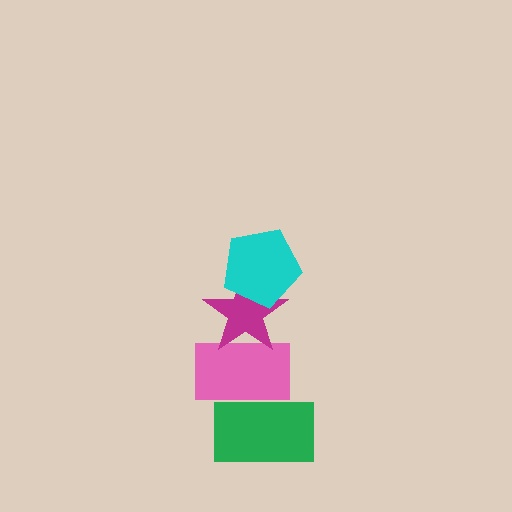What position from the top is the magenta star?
The magenta star is 2nd from the top.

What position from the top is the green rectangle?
The green rectangle is 4th from the top.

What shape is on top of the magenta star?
The cyan pentagon is on top of the magenta star.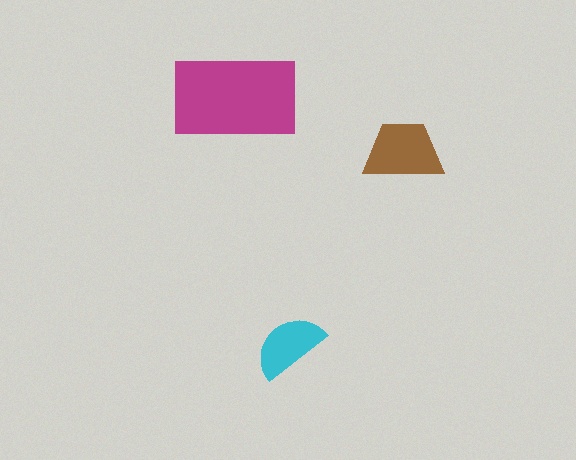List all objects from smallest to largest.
The cyan semicircle, the brown trapezoid, the magenta rectangle.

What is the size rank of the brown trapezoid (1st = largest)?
2nd.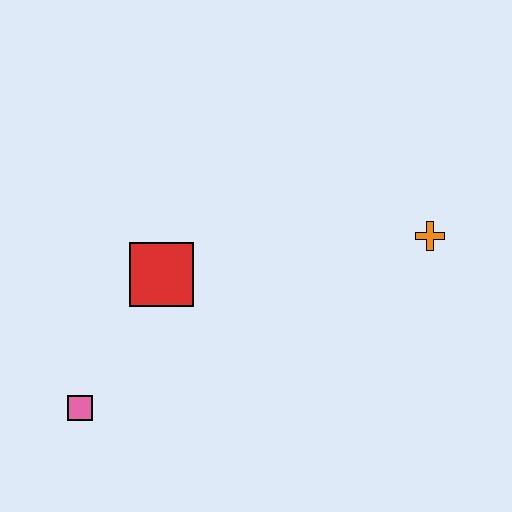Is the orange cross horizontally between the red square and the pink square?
No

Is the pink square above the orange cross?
No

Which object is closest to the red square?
The pink square is closest to the red square.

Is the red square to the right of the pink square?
Yes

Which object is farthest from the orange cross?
The pink square is farthest from the orange cross.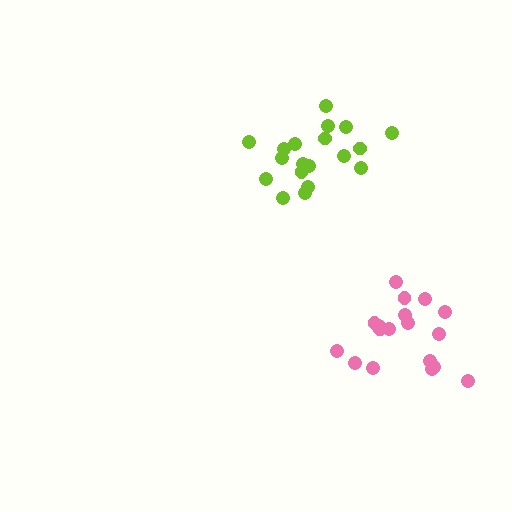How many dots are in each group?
Group 1: 19 dots, Group 2: 18 dots (37 total).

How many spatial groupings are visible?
There are 2 spatial groupings.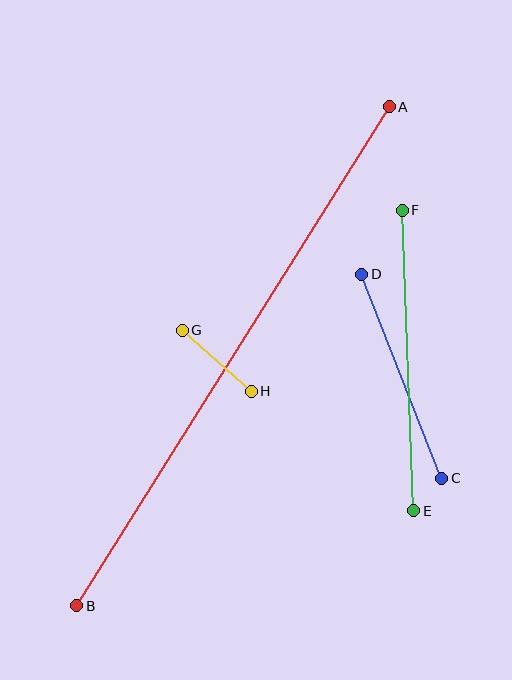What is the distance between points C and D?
The distance is approximately 219 pixels.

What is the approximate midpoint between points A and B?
The midpoint is at approximately (233, 356) pixels.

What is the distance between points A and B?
The distance is approximately 589 pixels.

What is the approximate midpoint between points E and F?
The midpoint is at approximately (408, 360) pixels.